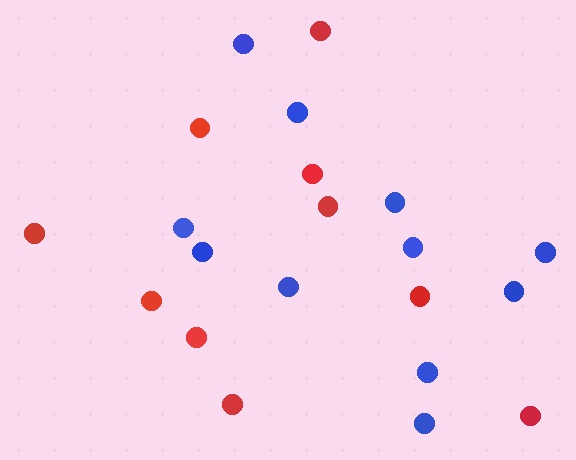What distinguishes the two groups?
There are 2 groups: one group of blue circles (11) and one group of red circles (10).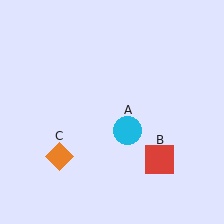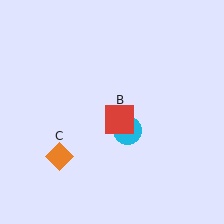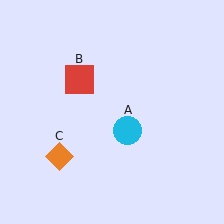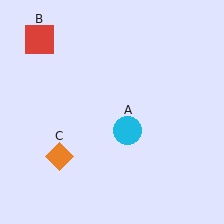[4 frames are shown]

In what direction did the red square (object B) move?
The red square (object B) moved up and to the left.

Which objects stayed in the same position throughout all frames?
Cyan circle (object A) and orange diamond (object C) remained stationary.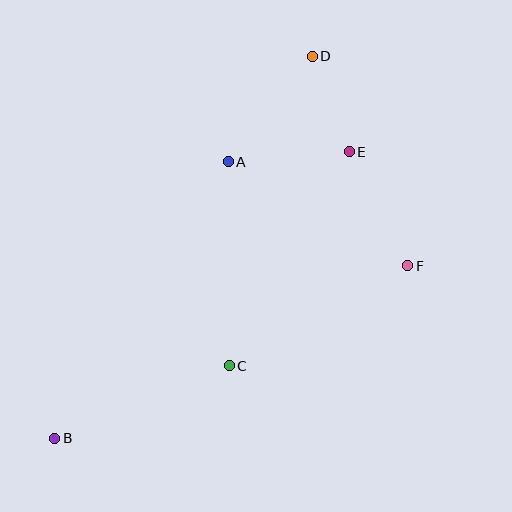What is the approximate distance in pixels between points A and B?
The distance between A and B is approximately 327 pixels.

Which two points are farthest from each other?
Points B and D are farthest from each other.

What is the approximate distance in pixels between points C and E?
The distance between C and E is approximately 245 pixels.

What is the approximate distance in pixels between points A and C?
The distance between A and C is approximately 204 pixels.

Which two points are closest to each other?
Points D and E are closest to each other.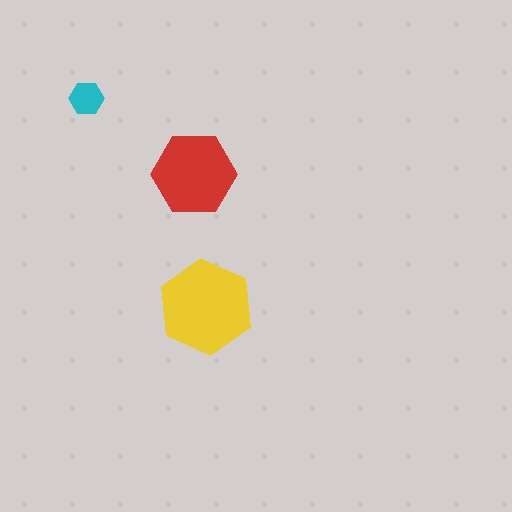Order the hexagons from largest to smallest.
the yellow one, the red one, the cyan one.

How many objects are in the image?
There are 3 objects in the image.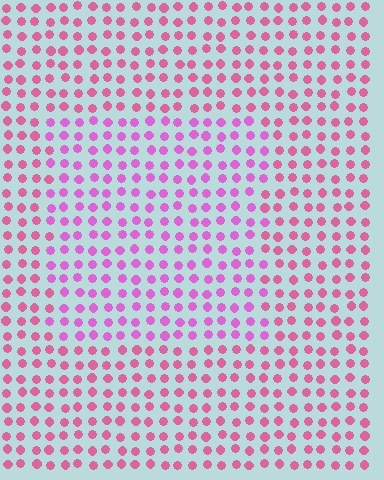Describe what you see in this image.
The image is filled with small pink elements in a uniform arrangement. A rectangle-shaped region is visible where the elements are tinted to a slightly different hue, forming a subtle color boundary.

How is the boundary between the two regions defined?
The boundary is defined purely by a slight shift in hue (about 27 degrees). Spacing, size, and orientation are identical on both sides.